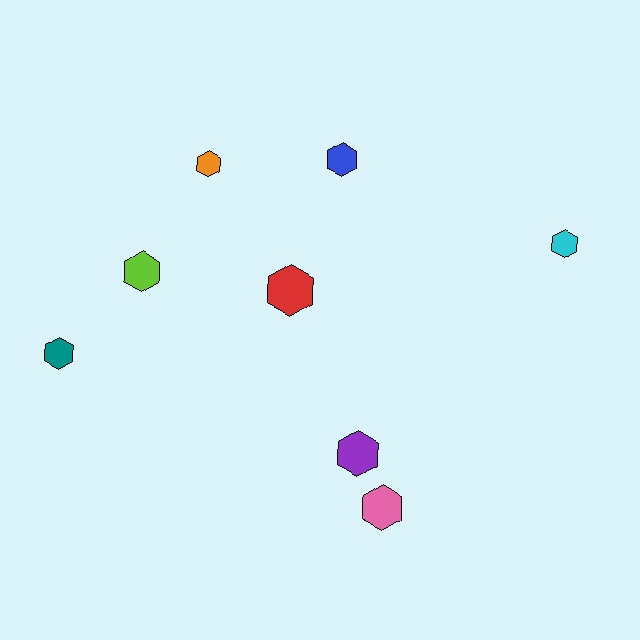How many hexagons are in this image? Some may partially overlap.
There are 8 hexagons.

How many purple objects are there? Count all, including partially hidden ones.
There is 1 purple object.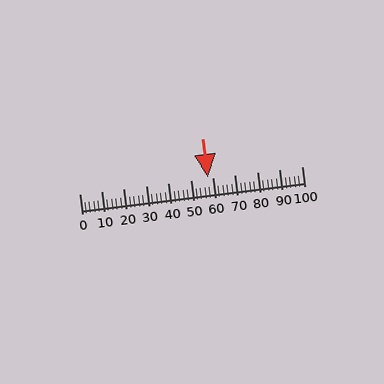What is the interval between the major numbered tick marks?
The major tick marks are spaced 10 units apart.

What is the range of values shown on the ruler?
The ruler shows values from 0 to 100.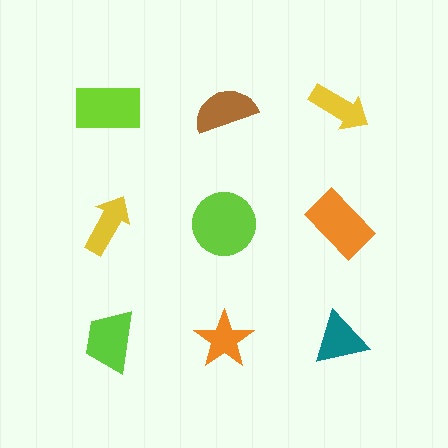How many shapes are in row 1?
3 shapes.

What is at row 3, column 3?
A teal triangle.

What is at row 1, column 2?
A brown semicircle.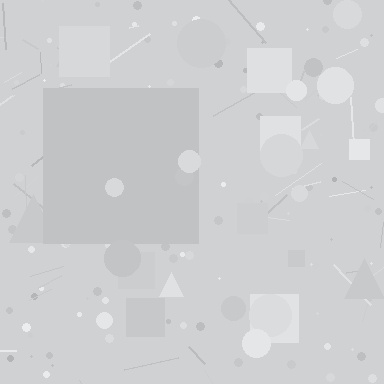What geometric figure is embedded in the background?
A square is embedded in the background.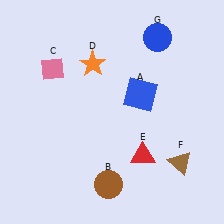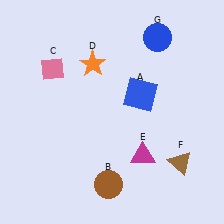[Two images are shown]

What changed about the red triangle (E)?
In Image 1, E is red. In Image 2, it changed to magenta.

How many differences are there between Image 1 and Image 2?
There is 1 difference between the two images.